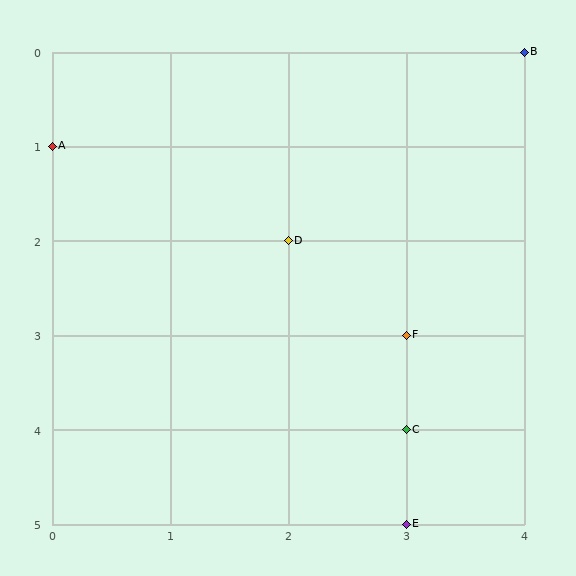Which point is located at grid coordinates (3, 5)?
Point E is at (3, 5).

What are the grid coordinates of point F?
Point F is at grid coordinates (3, 3).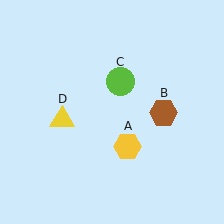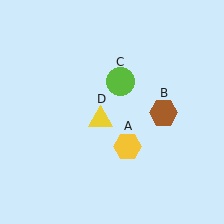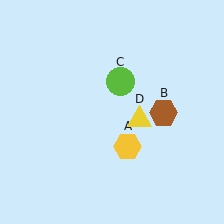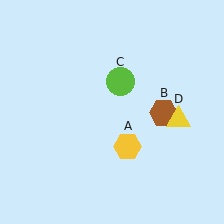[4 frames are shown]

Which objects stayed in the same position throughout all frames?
Yellow hexagon (object A) and brown hexagon (object B) and lime circle (object C) remained stationary.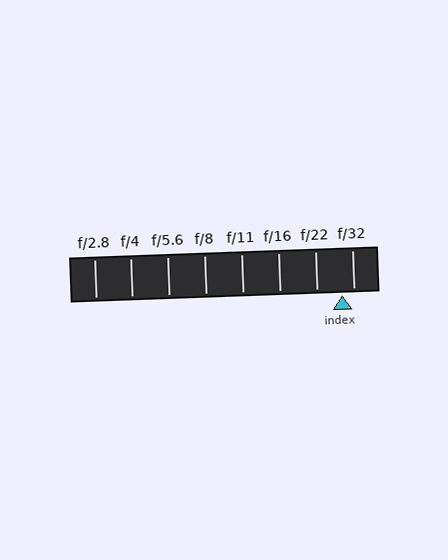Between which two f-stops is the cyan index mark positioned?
The index mark is between f/22 and f/32.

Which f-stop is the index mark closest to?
The index mark is closest to f/32.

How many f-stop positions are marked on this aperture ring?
There are 8 f-stop positions marked.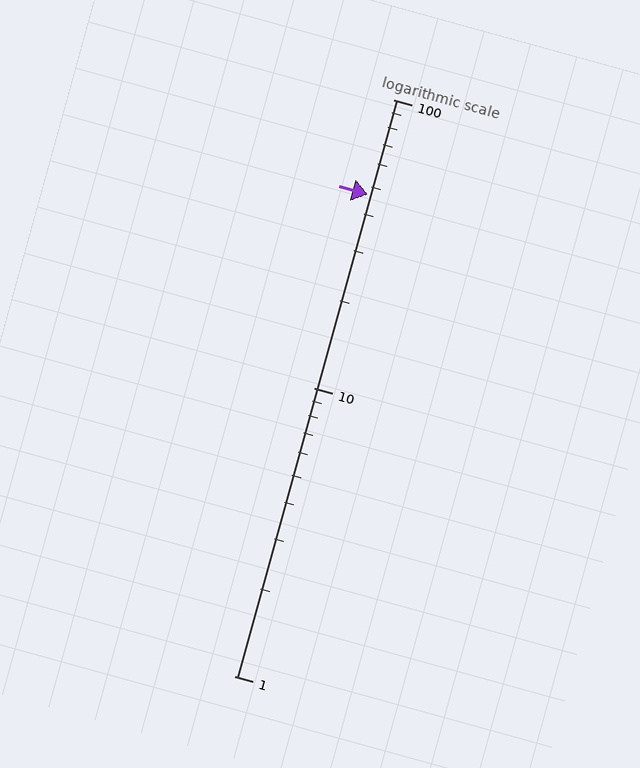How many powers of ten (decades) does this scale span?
The scale spans 2 decades, from 1 to 100.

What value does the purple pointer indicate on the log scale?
The pointer indicates approximately 47.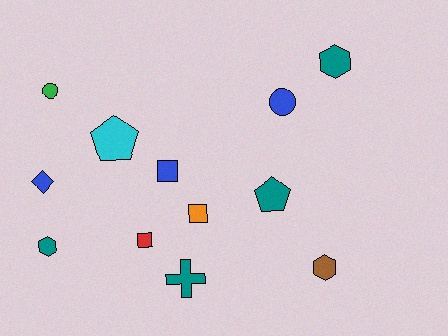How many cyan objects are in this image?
There is 1 cyan object.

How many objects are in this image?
There are 12 objects.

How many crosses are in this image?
There is 1 cross.